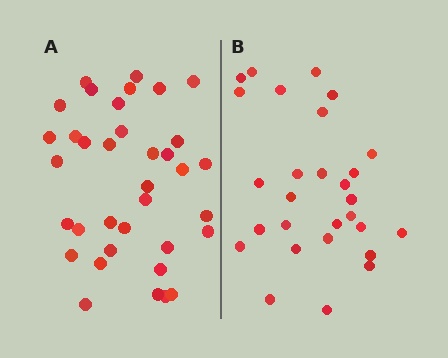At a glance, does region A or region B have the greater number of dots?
Region A (the left region) has more dots.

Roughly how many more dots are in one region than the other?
Region A has roughly 8 or so more dots than region B.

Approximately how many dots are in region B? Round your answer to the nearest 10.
About 30 dots. (The exact count is 28, which rounds to 30.)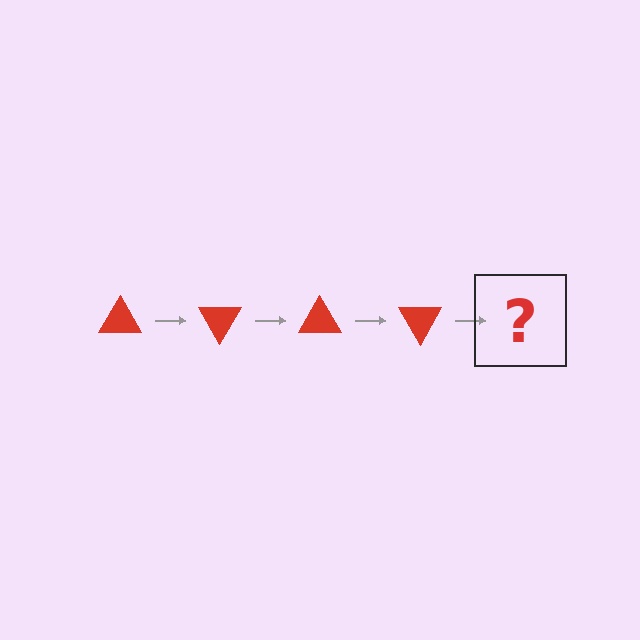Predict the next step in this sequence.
The next step is a red triangle rotated 240 degrees.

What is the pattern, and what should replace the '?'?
The pattern is that the triangle rotates 60 degrees each step. The '?' should be a red triangle rotated 240 degrees.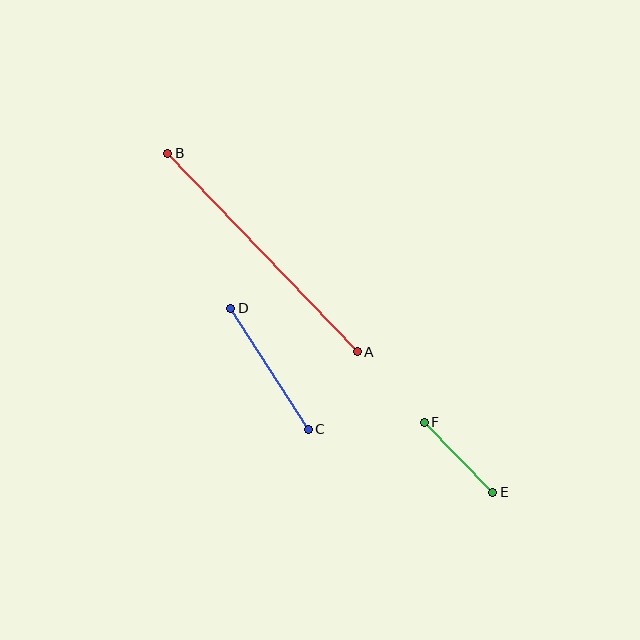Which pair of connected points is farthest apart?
Points A and B are farthest apart.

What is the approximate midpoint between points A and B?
The midpoint is at approximately (263, 252) pixels.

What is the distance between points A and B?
The distance is approximately 274 pixels.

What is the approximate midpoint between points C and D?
The midpoint is at approximately (269, 369) pixels.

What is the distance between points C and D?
The distance is approximately 144 pixels.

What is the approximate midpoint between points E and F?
The midpoint is at approximately (458, 457) pixels.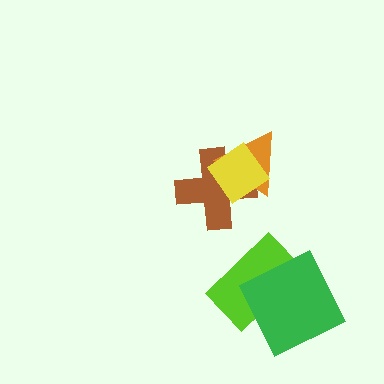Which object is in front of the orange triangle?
The yellow diamond is in front of the orange triangle.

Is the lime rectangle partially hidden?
Yes, it is partially covered by another shape.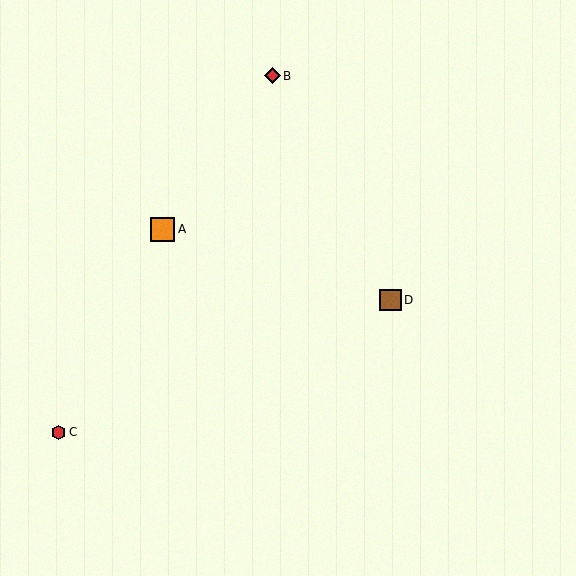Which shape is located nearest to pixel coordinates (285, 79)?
The red diamond (labeled B) at (272, 76) is nearest to that location.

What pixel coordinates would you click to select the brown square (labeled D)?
Click at (390, 300) to select the brown square D.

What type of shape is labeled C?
Shape C is a red hexagon.